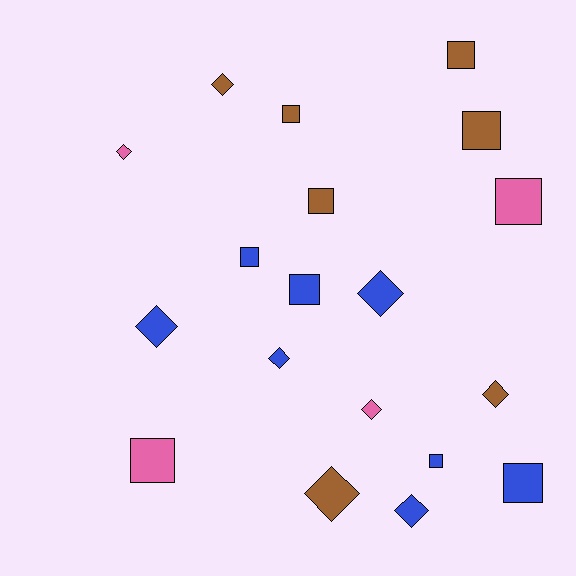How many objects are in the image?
There are 19 objects.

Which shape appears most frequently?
Square, with 10 objects.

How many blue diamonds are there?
There are 4 blue diamonds.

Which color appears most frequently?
Blue, with 8 objects.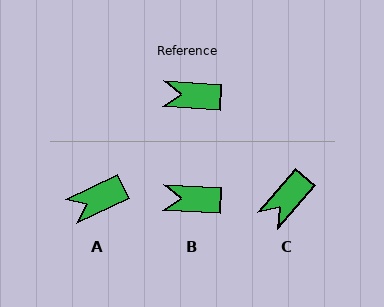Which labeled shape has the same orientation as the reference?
B.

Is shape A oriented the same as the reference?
No, it is off by about 29 degrees.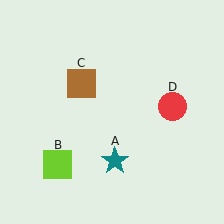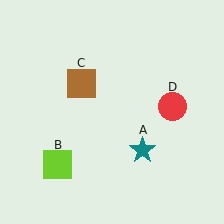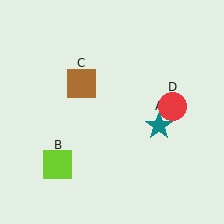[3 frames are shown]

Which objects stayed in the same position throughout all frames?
Lime square (object B) and brown square (object C) and red circle (object D) remained stationary.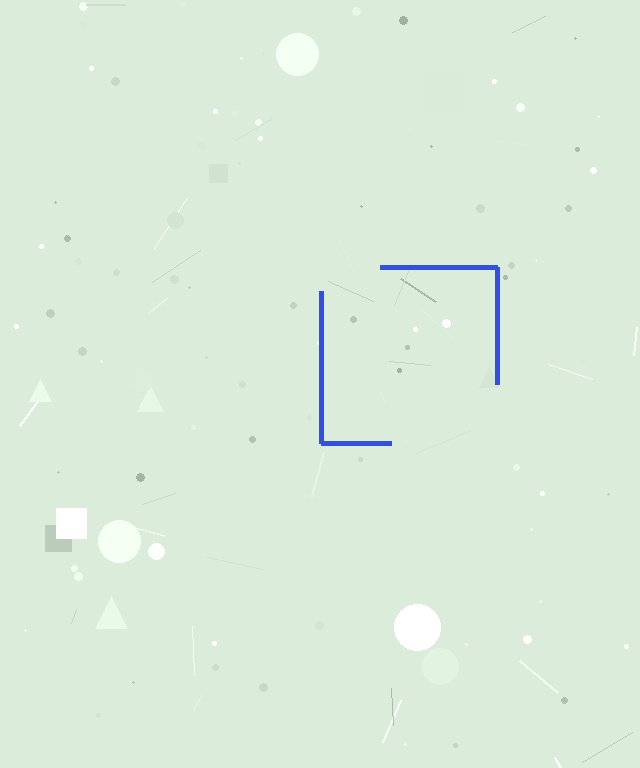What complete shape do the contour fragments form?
The contour fragments form a square.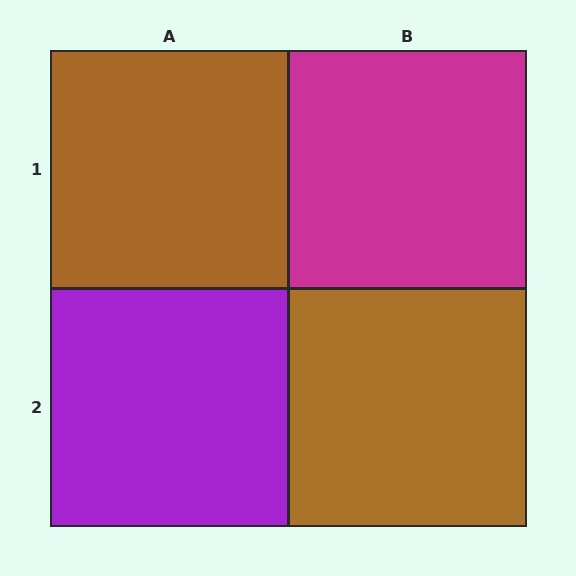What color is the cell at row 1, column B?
Magenta.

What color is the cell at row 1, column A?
Brown.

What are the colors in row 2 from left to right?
Purple, brown.